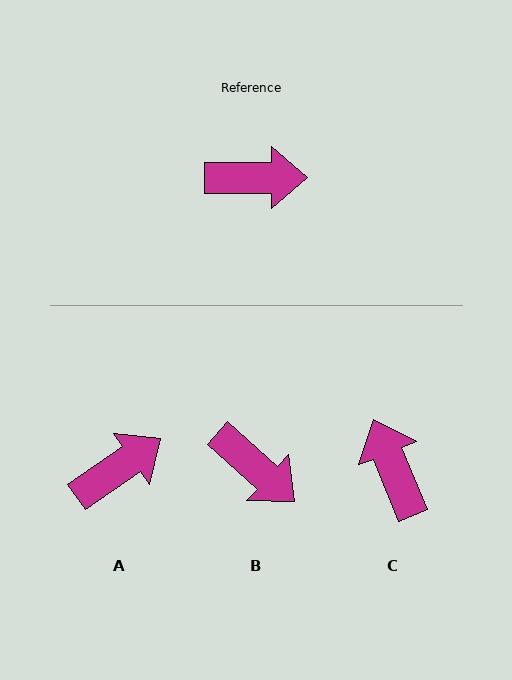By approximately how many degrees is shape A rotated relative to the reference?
Approximately 35 degrees counter-clockwise.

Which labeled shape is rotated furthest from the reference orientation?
C, about 112 degrees away.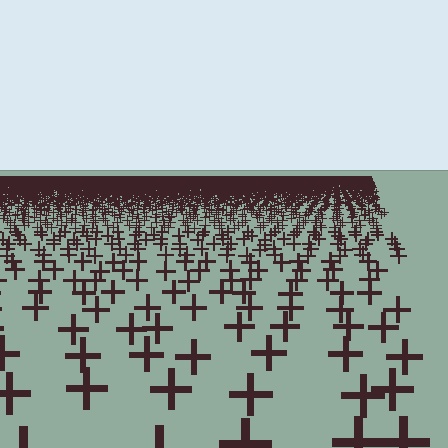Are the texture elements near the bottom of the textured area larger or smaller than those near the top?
Larger. Near the bottom, elements are closer to the viewer and appear at a bigger on-screen size.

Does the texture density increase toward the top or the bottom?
Density increases toward the top.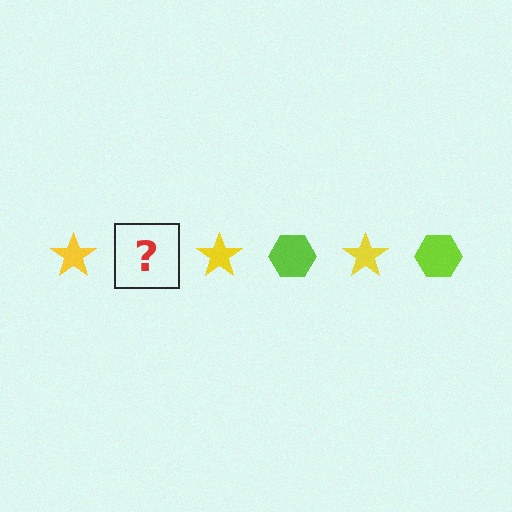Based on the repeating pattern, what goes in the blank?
The blank should be a lime hexagon.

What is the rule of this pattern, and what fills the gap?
The rule is that the pattern alternates between yellow star and lime hexagon. The gap should be filled with a lime hexagon.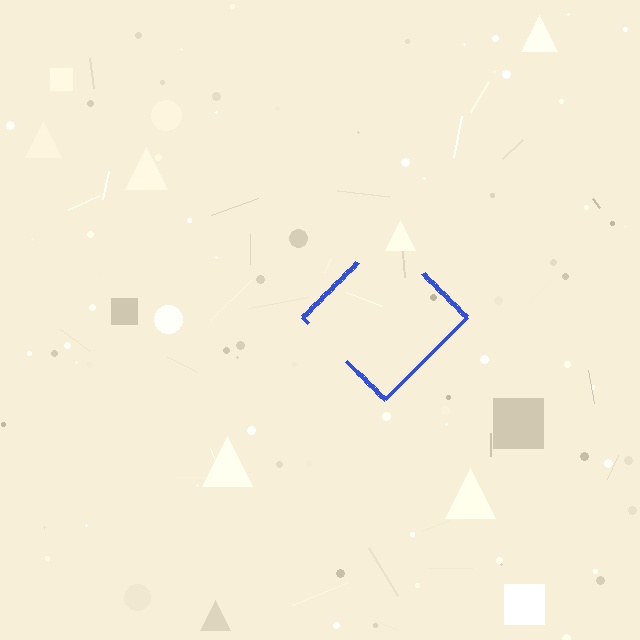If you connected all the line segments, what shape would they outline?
They would outline a diamond.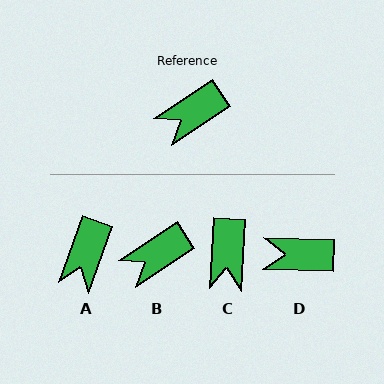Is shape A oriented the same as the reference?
No, it is off by about 36 degrees.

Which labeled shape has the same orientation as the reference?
B.